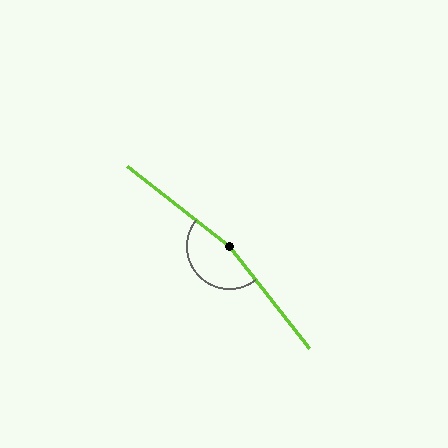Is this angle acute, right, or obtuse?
It is obtuse.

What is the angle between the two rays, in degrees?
Approximately 167 degrees.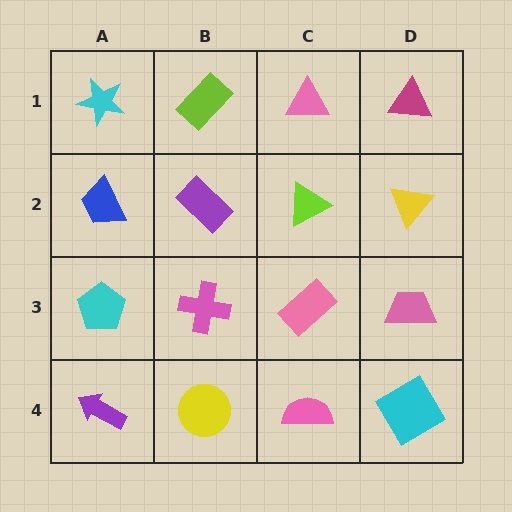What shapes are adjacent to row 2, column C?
A pink triangle (row 1, column C), a pink rectangle (row 3, column C), a purple rectangle (row 2, column B), a yellow triangle (row 2, column D).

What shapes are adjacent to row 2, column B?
A lime rectangle (row 1, column B), a pink cross (row 3, column B), a blue trapezoid (row 2, column A), a lime triangle (row 2, column C).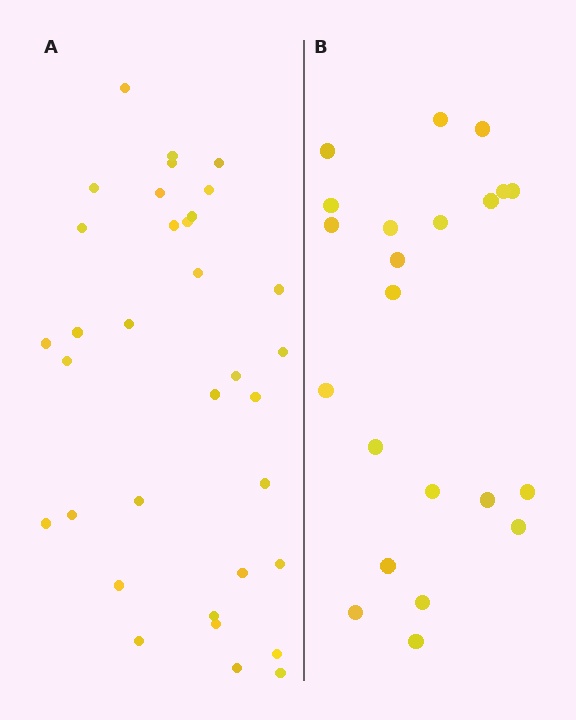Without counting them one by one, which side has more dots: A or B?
Region A (the left region) has more dots.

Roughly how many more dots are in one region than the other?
Region A has roughly 12 or so more dots than region B.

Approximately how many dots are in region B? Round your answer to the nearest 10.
About 20 dots. (The exact count is 22, which rounds to 20.)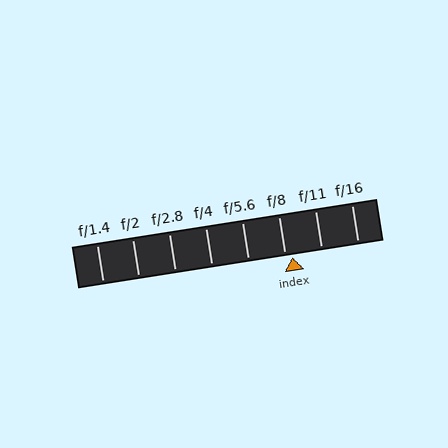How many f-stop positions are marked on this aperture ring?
There are 8 f-stop positions marked.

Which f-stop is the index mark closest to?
The index mark is closest to f/8.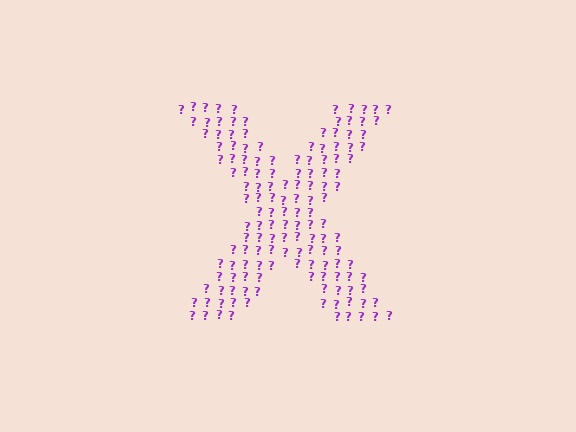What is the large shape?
The large shape is the letter X.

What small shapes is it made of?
It is made of small question marks.